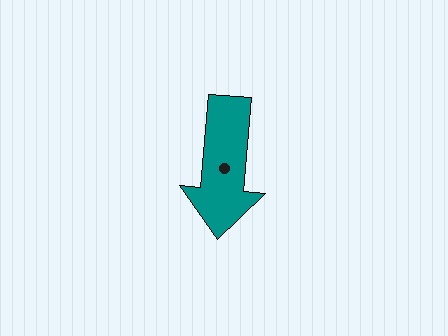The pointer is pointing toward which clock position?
Roughly 6 o'clock.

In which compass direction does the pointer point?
South.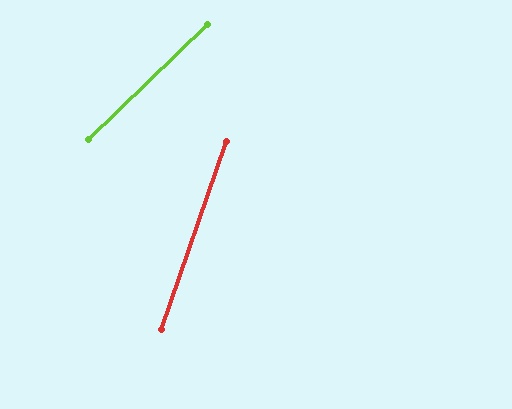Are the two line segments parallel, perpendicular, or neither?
Neither parallel nor perpendicular — they differ by about 27°.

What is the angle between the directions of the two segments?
Approximately 27 degrees.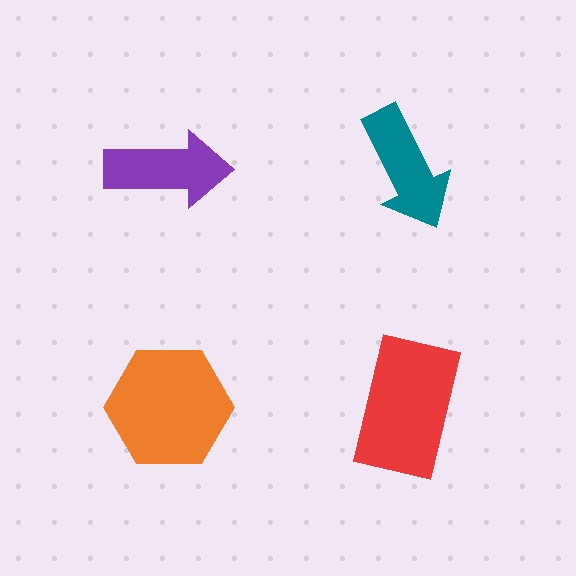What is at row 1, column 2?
A teal arrow.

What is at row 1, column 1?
A purple arrow.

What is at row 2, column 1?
An orange hexagon.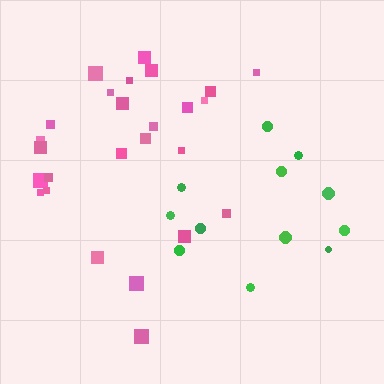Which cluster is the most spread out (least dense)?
Green.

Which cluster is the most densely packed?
Pink.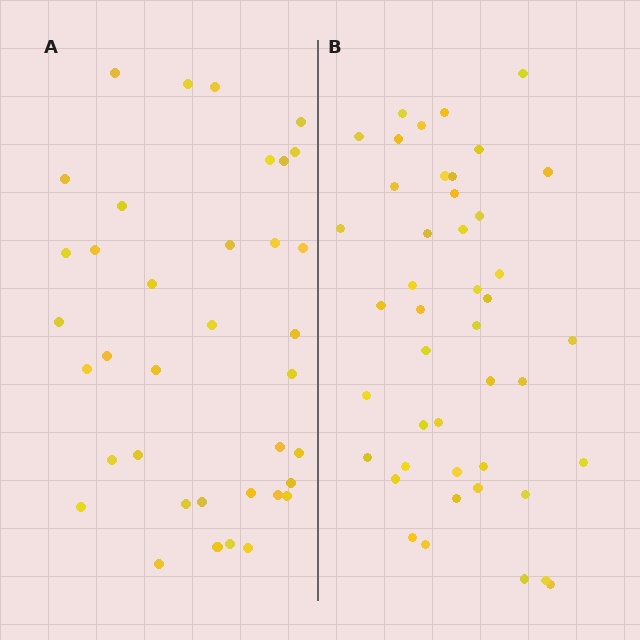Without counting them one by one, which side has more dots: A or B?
Region B (the right region) has more dots.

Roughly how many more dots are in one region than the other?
Region B has roughly 8 or so more dots than region A.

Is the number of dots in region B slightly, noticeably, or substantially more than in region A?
Region B has only slightly more — the two regions are fairly close. The ratio is roughly 1.2 to 1.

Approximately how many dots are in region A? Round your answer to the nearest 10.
About 40 dots. (The exact count is 37, which rounds to 40.)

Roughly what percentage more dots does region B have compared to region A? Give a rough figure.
About 20% more.